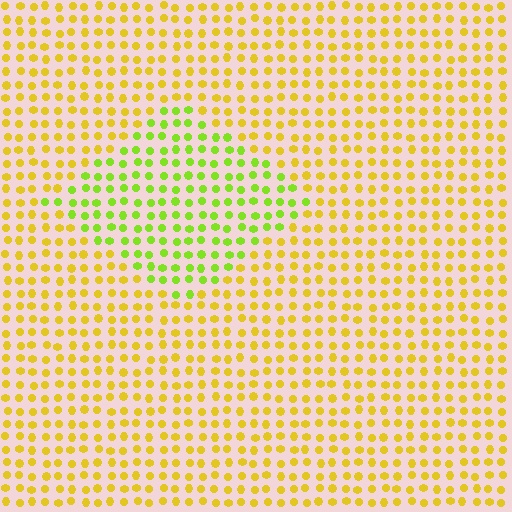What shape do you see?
I see a diamond.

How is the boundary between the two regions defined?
The boundary is defined purely by a slight shift in hue (about 40 degrees). Spacing, size, and orientation are identical on both sides.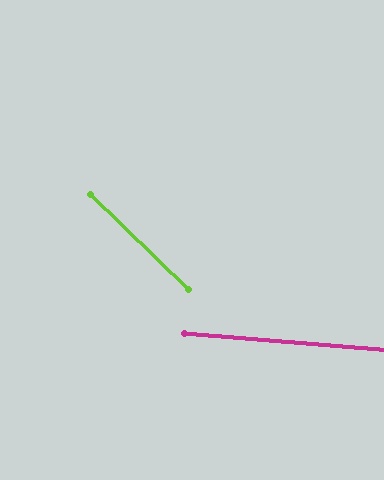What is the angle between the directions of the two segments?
Approximately 40 degrees.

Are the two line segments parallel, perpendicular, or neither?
Neither parallel nor perpendicular — they differ by about 40°.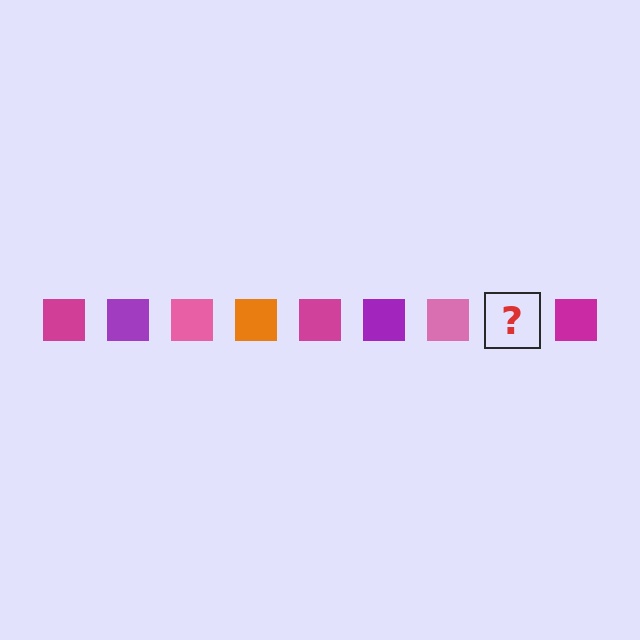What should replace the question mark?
The question mark should be replaced with an orange square.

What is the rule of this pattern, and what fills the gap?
The rule is that the pattern cycles through magenta, purple, pink, orange squares. The gap should be filled with an orange square.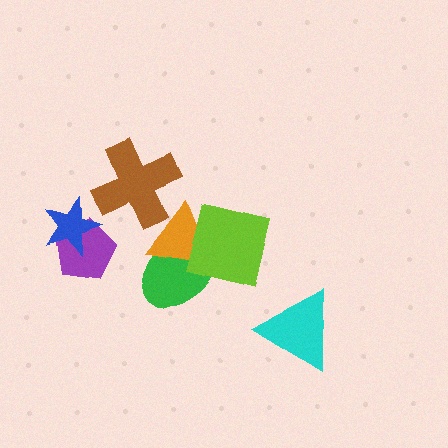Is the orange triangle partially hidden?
Yes, it is partially covered by another shape.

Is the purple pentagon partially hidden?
Yes, it is partially covered by another shape.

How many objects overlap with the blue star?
1 object overlaps with the blue star.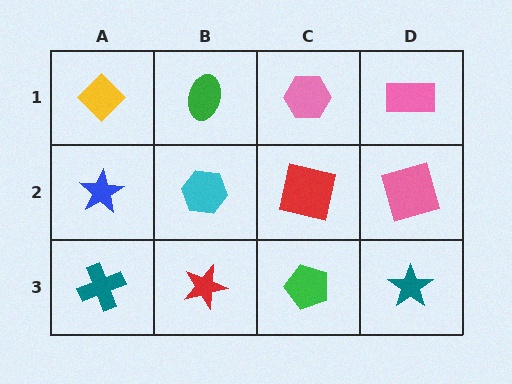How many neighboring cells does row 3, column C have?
3.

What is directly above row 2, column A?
A yellow diamond.